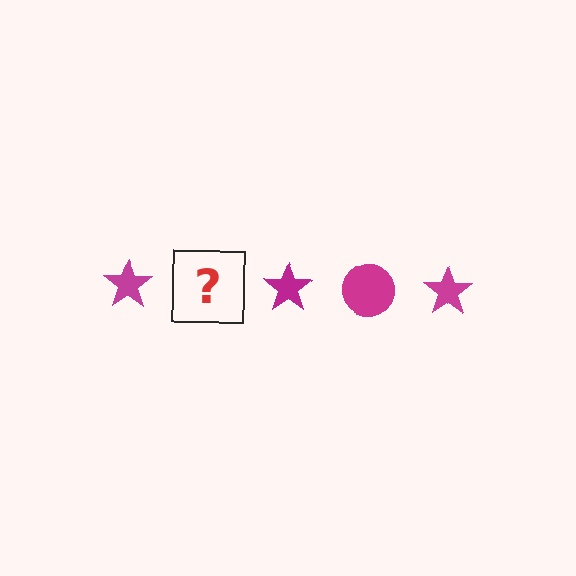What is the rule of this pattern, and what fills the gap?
The rule is that the pattern cycles through star, circle shapes in magenta. The gap should be filled with a magenta circle.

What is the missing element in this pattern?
The missing element is a magenta circle.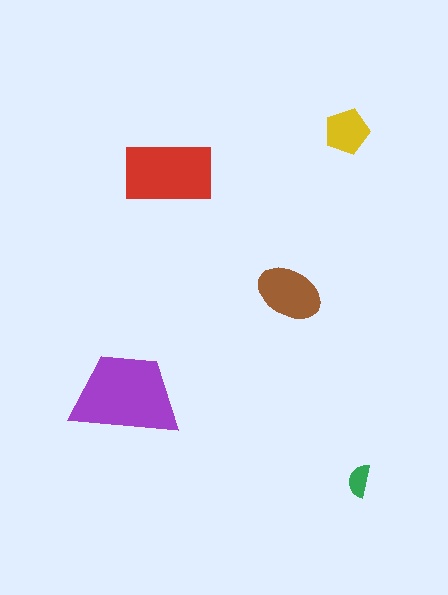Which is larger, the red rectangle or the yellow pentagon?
The red rectangle.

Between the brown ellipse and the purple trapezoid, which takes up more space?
The purple trapezoid.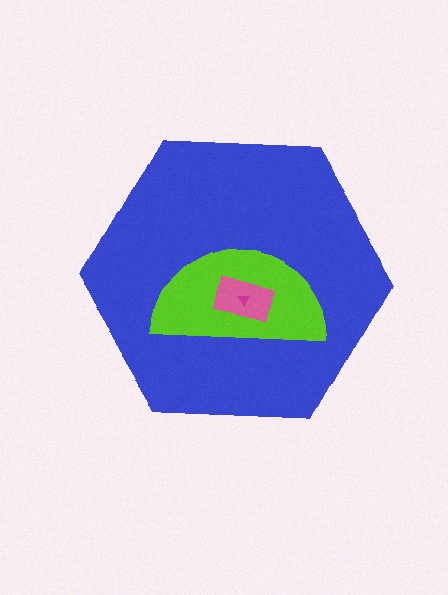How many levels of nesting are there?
4.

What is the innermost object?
The magenta triangle.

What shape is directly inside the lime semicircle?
The pink rectangle.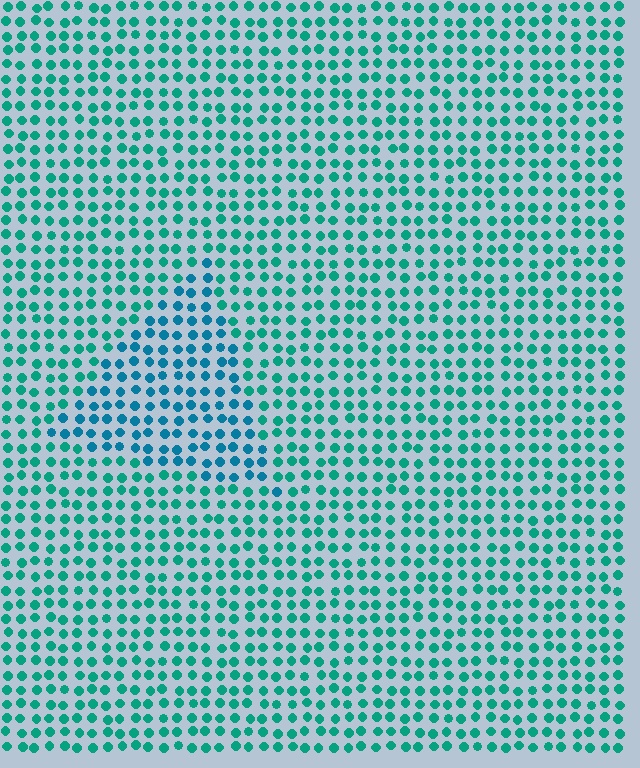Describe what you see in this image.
The image is filled with small teal elements in a uniform arrangement. A triangle-shaped region is visible where the elements are tinted to a slightly different hue, forming a subtle color boundary.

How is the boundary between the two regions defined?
The boundary is defined purely by a slight shift in hue (about 27 degrees). Spacing, size, and orientation are identical on both sides.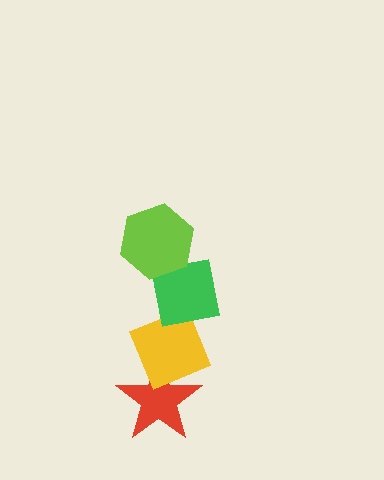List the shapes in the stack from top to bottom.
From top to bottom: the lime hexagon, the green square, the yellow diamond, the red star.